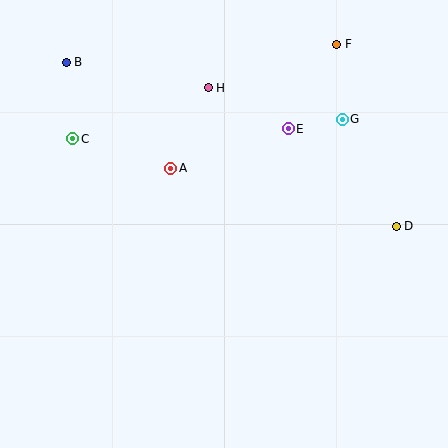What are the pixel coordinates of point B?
Point B is at (66, 62).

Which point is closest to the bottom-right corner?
Point D is closest to the bottom-right corner.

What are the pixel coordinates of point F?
Point F is at (337, 44).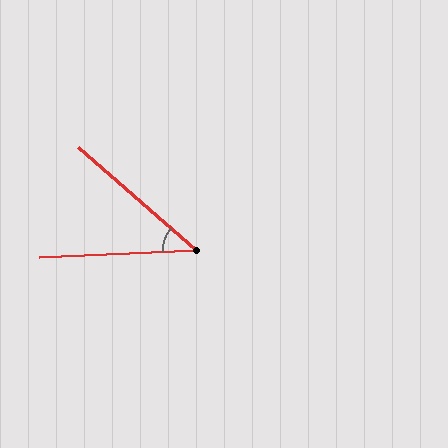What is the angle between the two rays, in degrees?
Approximately 44 degrees.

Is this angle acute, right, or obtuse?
It is acute.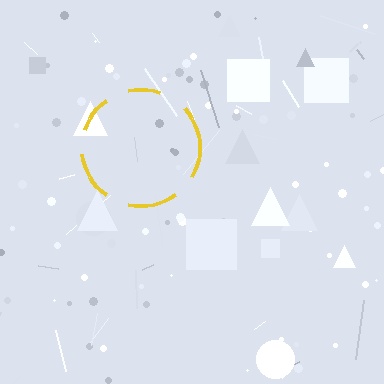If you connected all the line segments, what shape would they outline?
They would outline a circle.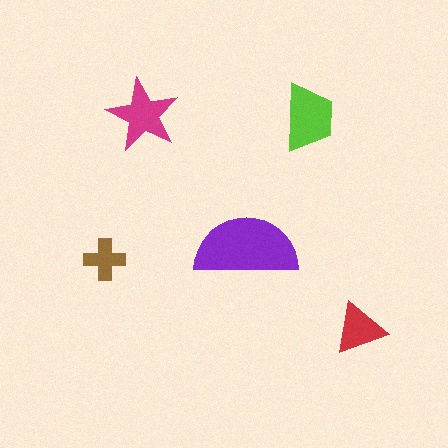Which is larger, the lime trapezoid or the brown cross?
The lime trapezoid.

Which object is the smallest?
The brown cross.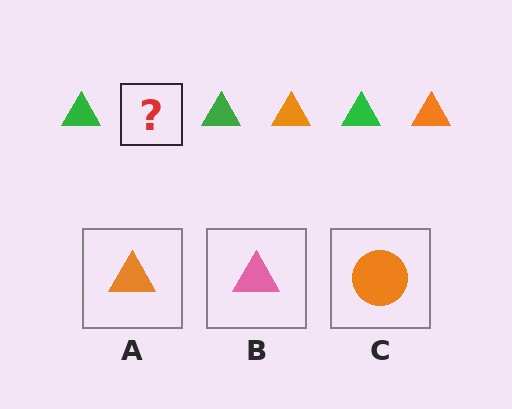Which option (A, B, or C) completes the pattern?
A.